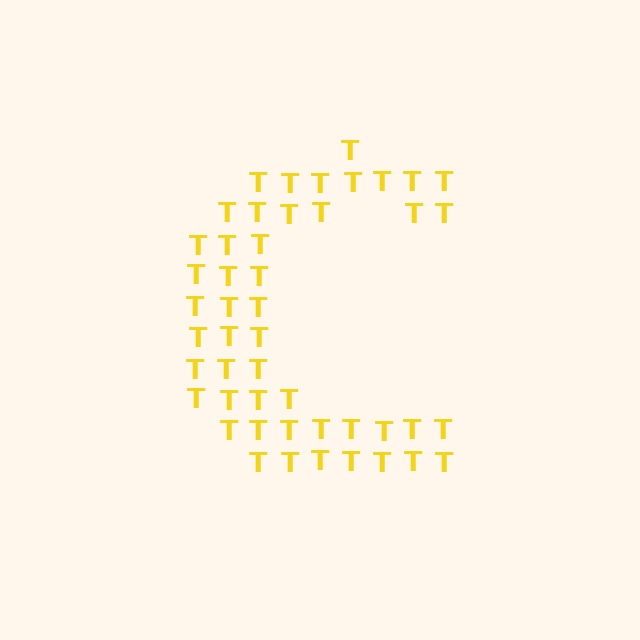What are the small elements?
The small elements are letter T's.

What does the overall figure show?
The overall figure shows the letter C.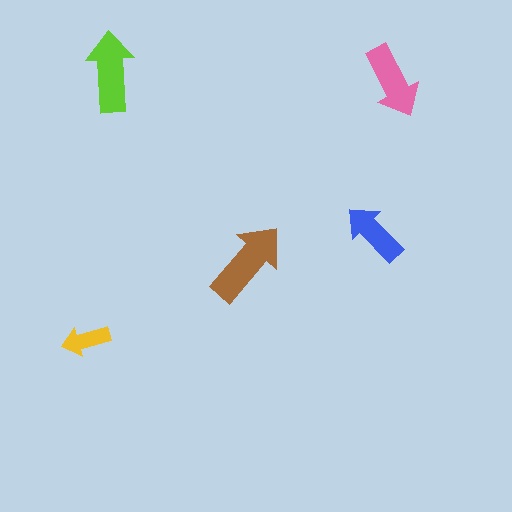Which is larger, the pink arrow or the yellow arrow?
The pink one.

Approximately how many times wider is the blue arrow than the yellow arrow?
About 1.5 times wider.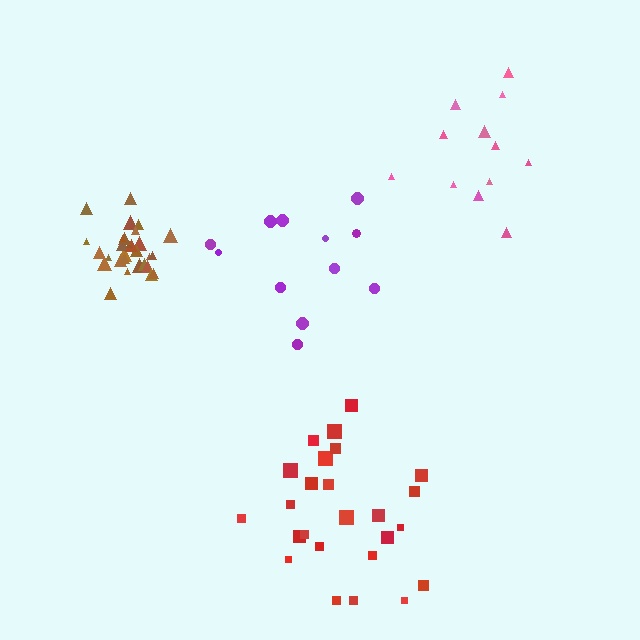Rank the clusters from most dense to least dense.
brown, pink, red, purple.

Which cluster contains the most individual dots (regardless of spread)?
Brown (30).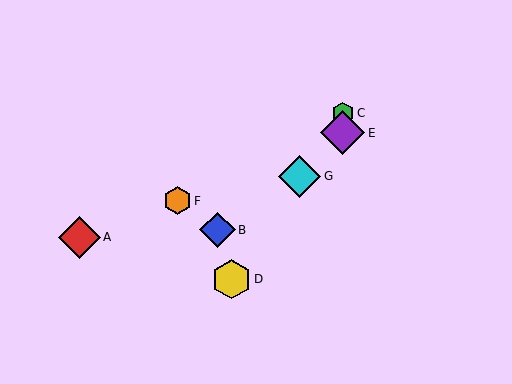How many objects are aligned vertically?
2 objects (C, E) are aligned vertically.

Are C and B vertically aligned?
No, C is at x≈343 and B is at x≈218.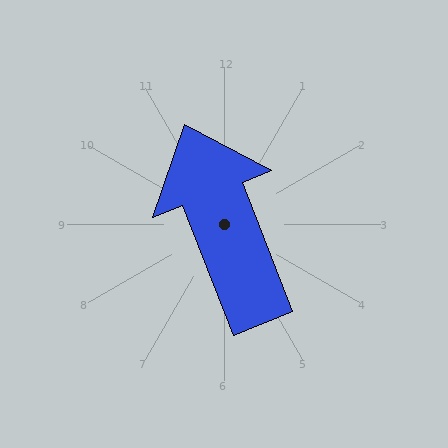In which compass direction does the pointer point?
North.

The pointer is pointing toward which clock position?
Roughly 11 o'clock.